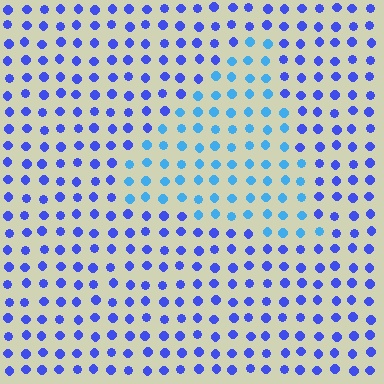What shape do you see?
I see a triangle.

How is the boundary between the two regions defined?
The boundary is defined purely by a slight shift in hue (about 34 degrees). Spacing, size, and orientation are identical on both sides.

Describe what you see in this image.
The image is filled with small blue elements in a uniform arrangement. A triangle-shaped region is visible where the elements are tinted to a slightly different hue, forming a subtle color boundary.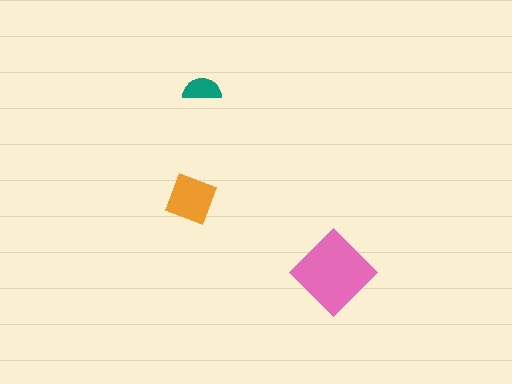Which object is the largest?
The pink diamond.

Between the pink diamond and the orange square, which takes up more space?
The pink diamond.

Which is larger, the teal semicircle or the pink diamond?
The pink diamond.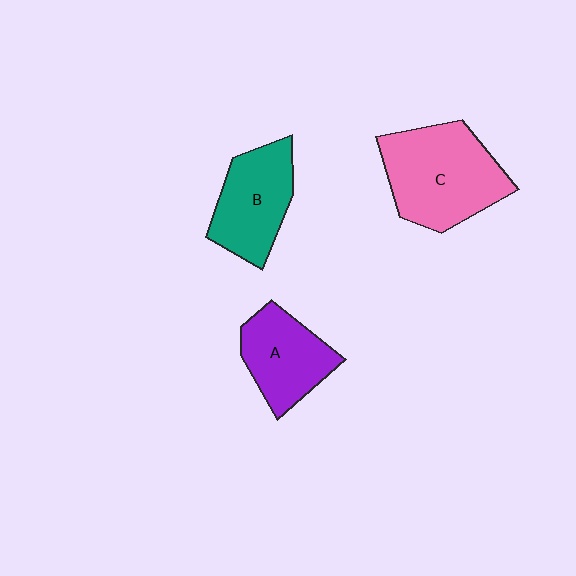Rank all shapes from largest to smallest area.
From largest to smallest: C (pink), B (teal), A (purple).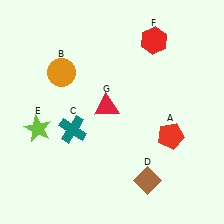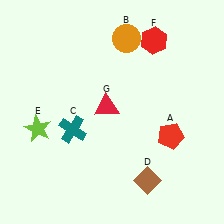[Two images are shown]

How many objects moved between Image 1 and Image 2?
1 object moved between the two images.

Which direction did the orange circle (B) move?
The orange circle (B) moved right.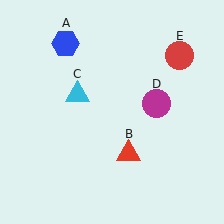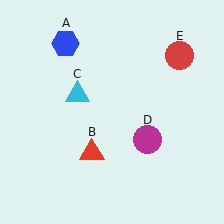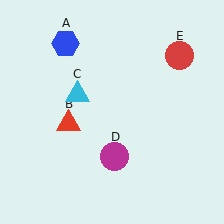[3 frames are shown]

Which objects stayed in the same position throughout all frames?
Blue hexagon (object A) and cyan triangle (object C) and red circle (object E) remained stationary.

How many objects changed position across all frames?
2 objects changed position: red triangle (object B), magenta circle (object D).